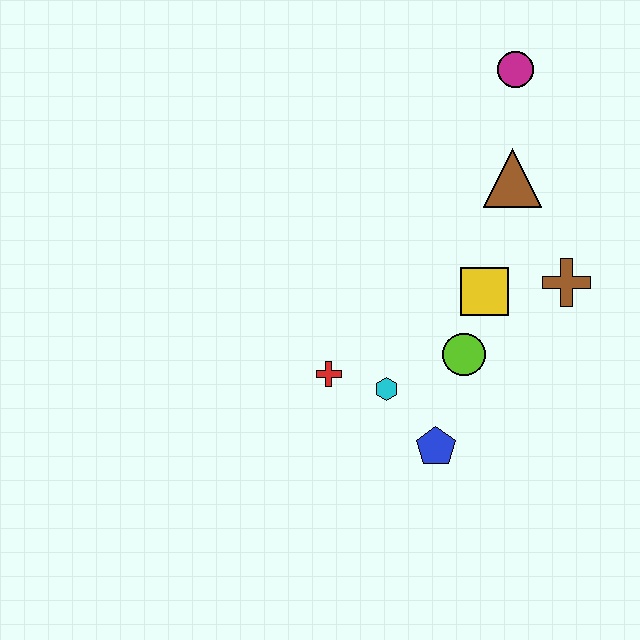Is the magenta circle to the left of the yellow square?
No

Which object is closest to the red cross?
The cyan hexagon is closest to the red cross.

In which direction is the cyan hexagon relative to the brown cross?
The cyan hexagon is to the left of the brown cross.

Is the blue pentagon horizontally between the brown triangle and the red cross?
Yes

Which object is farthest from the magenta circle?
The blue pentagon is farthest from the magenta circle.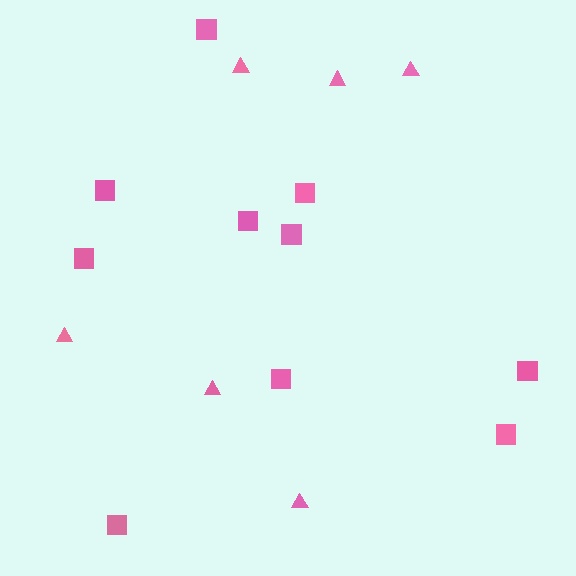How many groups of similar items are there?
There are 2 groups: one group of squares (10) and one group of triangles (6).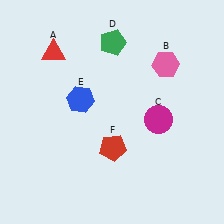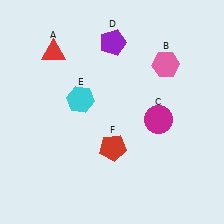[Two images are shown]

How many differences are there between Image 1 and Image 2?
There are 2 differences between the two images.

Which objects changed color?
D changed from green to purple. E changed from blue to cyan.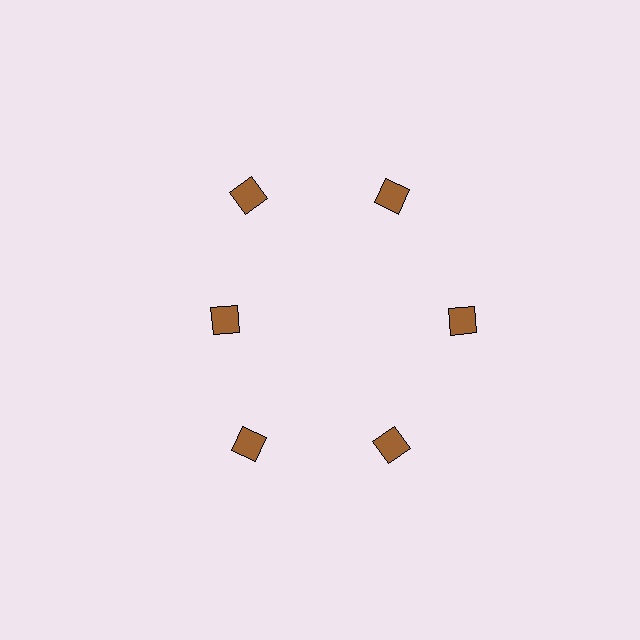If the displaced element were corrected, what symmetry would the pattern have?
It would have 6-fold rotational symmetry — the pattern would map onto itself every 60 degrees.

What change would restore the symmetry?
The symmetry would be restored by moving it outward, back onto the ring so that all 6 squares sit at equal angles and equal distance from the center.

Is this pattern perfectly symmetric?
No. The 6 brown squares are arranged in a ring, but one element near the 9 o'clock position is pulled inward toward the center, breaking the 6-fold rotational symmetry.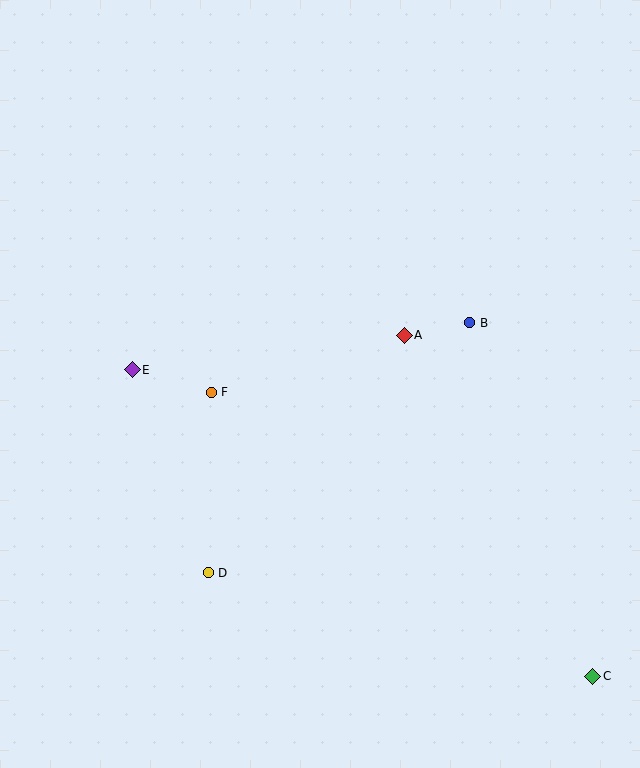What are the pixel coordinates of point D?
Point D is at (208, 573).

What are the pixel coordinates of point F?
Point F is at (211, 392).